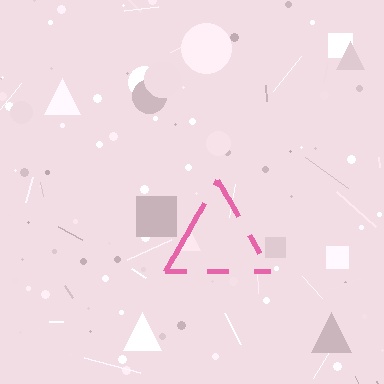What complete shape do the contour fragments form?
The contour fragments form a triangle.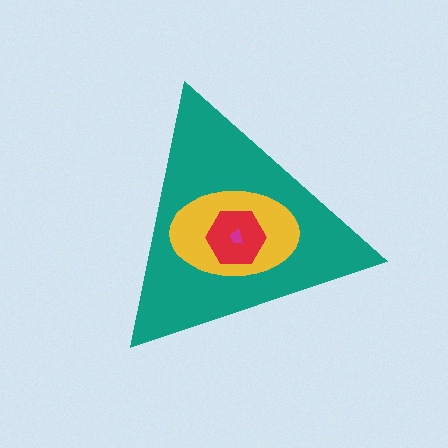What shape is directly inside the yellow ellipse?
The red hexagon.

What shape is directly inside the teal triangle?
The yellow ellipse.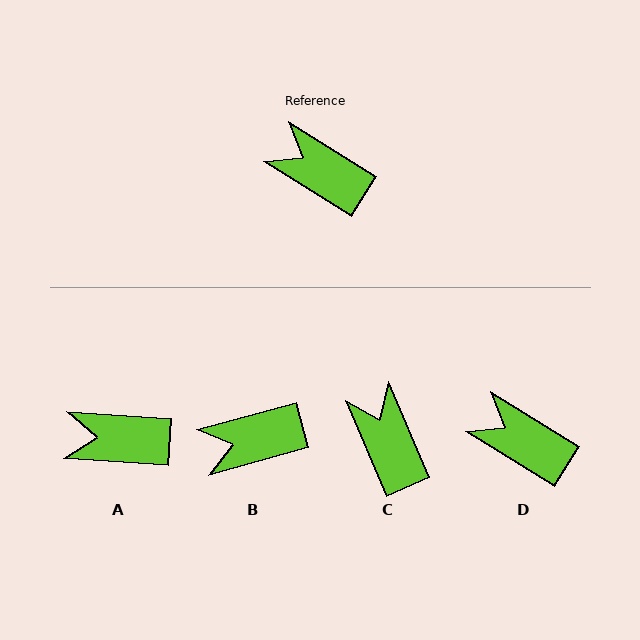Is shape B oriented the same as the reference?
No, it is off by about 47 degrees.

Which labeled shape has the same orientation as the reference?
D.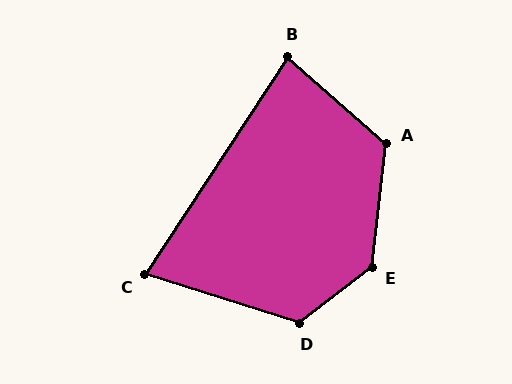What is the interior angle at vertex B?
Approximately 82 degrees (acute).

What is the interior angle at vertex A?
Approximately 125 degrees (obtuse).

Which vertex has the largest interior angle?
E, at approximately 134 degrees.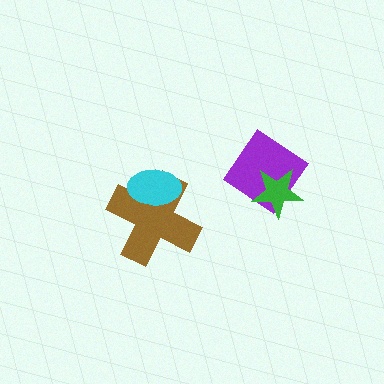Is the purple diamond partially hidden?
Yes, it is partially covered by another shape.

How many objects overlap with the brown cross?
1 object overlaps with the brown cross.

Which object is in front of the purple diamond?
The green star is in front of the purple diamond.